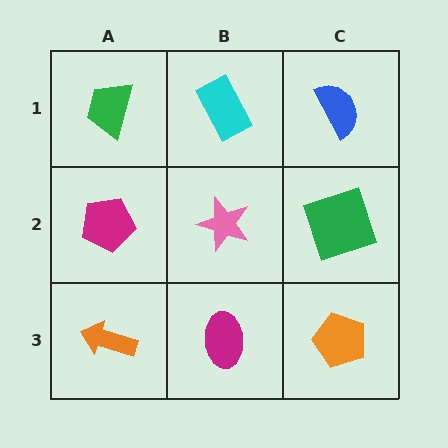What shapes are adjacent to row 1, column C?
A green square (row 2, column C), a cyan rectangle (row 1, column B).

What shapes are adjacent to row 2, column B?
A cyan rectangle (row 1, column B), a magenta ellipse (row 3, column B), a magenta pentagon (row 2, column A), a green square (row 2, column C).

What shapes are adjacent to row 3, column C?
A green square (row 2, column C), a magenta ellipse (row 3, column B).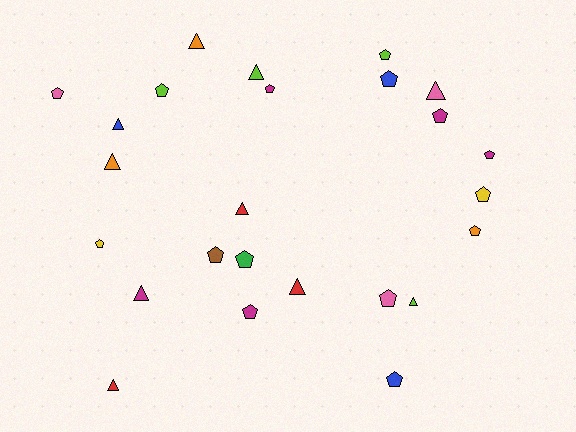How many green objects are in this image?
There is 1 green object.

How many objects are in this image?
There are 25 objects.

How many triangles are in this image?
There are 10 triangles.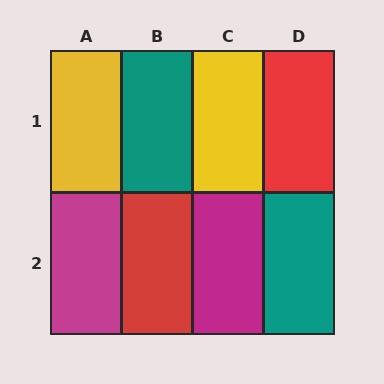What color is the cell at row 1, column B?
Teal.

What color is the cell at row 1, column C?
Yellow.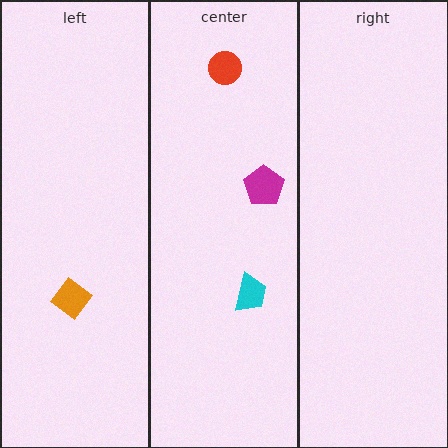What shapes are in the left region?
The orange diamond.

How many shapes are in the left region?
1.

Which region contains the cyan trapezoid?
The center region.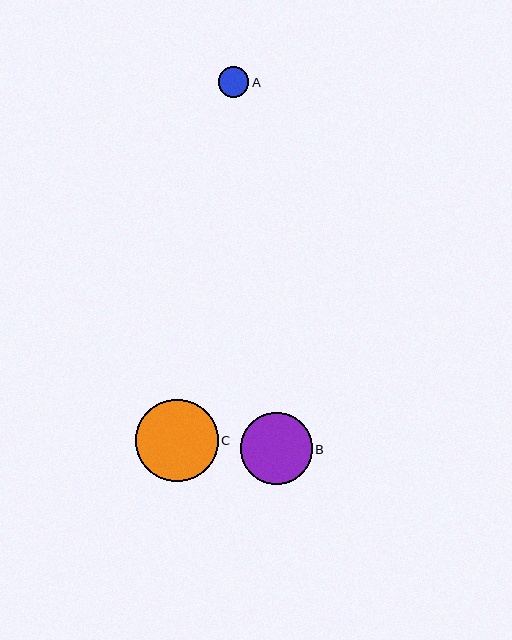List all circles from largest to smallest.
From largest to smallest: C, B, A.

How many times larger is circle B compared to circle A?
Circle B is approximately 2.3 times the size of circle A.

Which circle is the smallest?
Circle A is the smallest with a size of approximately 31 pixels.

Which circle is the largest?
Circle C is the largest with a size of approximately 82 pixels.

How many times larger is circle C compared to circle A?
Circle C is approximately 2.7 times the size of circle A.